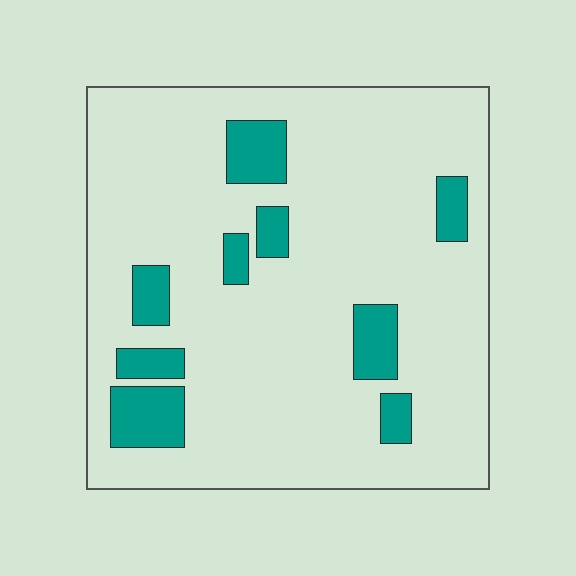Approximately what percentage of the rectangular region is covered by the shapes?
Approximately 15%.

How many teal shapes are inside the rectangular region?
9.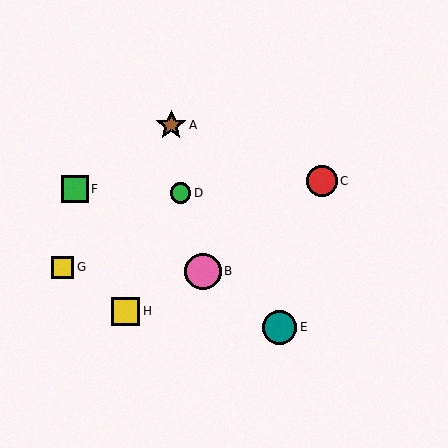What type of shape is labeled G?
Shape G is a yellow square.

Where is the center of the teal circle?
The center of the teal circle is at (280, 327).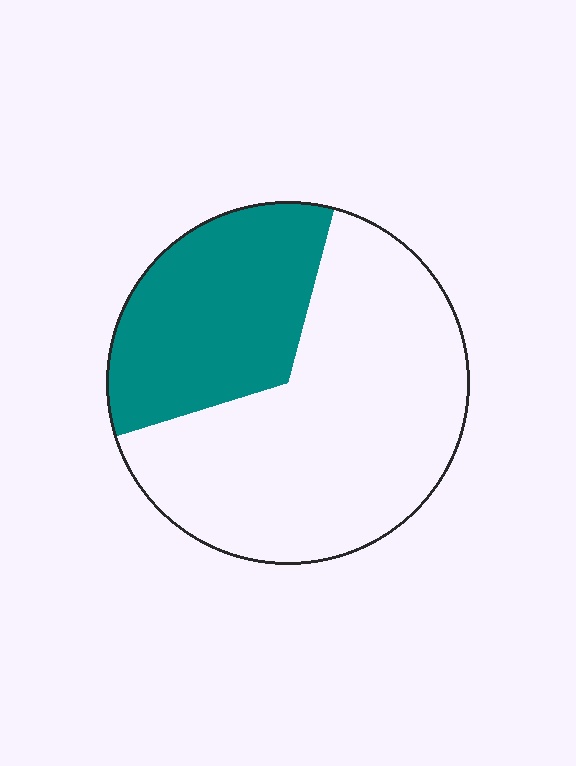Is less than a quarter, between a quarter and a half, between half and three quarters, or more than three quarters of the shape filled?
Between a quarter and a half.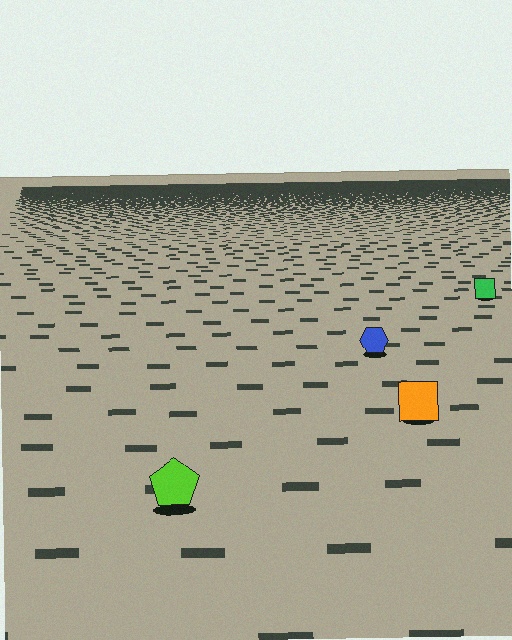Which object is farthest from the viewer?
The green square is farthest from the viewer. It appears smaller and the ground texture around it is denser.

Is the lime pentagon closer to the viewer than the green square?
Yes. The lime pentagon is closer — you can tell from the texture gradient: the ground texture is coarser near it.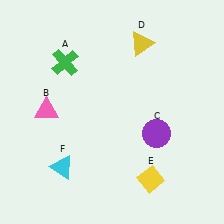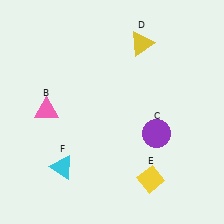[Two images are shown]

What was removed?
The green cross (A) was removed in Image 2.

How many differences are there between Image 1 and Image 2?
There is 1 difference between the two images.